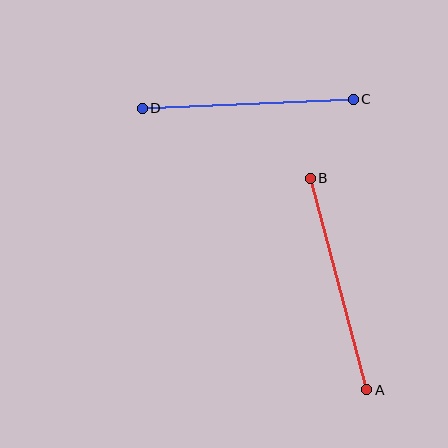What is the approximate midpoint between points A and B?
The midpoint is at approximately (339, 284) pixels.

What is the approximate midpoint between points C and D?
The midpoint is at approximately (248, 104) pixels.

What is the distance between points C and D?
The distance is approximately 211 pixels.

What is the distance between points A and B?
The distance is approximately 219 pixels.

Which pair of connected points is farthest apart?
Points A and B are farthest apart.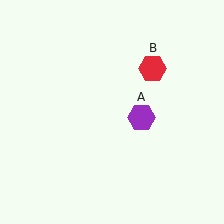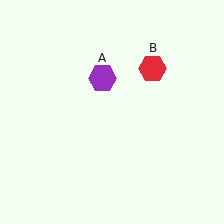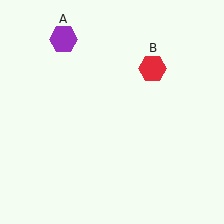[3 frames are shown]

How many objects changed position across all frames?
1 object changed position: purple hexagon (object A).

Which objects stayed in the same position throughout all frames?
Red hexagon (object B) remained stationary.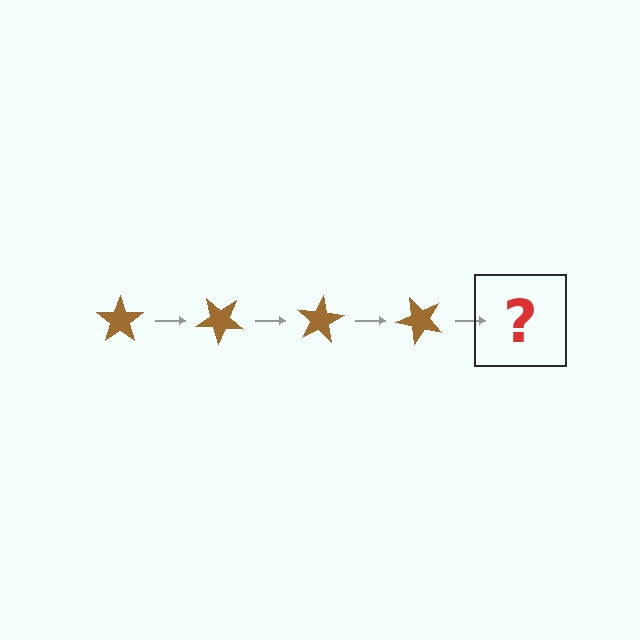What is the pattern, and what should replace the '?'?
The pattern is that the star rotates 40 degrees each step. The '?' should be a brown star rotated 160 degrees.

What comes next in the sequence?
The next element should be a brown star rotated 160 degrees.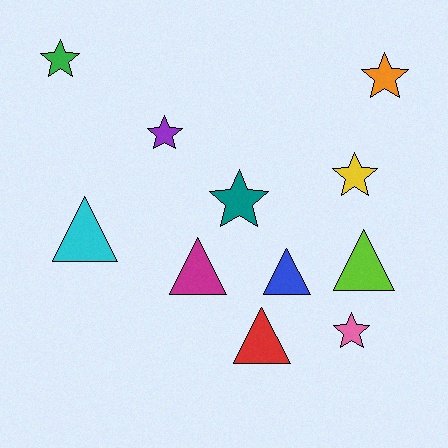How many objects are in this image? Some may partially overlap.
There are 11 objects.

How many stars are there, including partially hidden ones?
There are 6 stars.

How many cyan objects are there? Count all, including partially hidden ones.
There is 1 cyan object.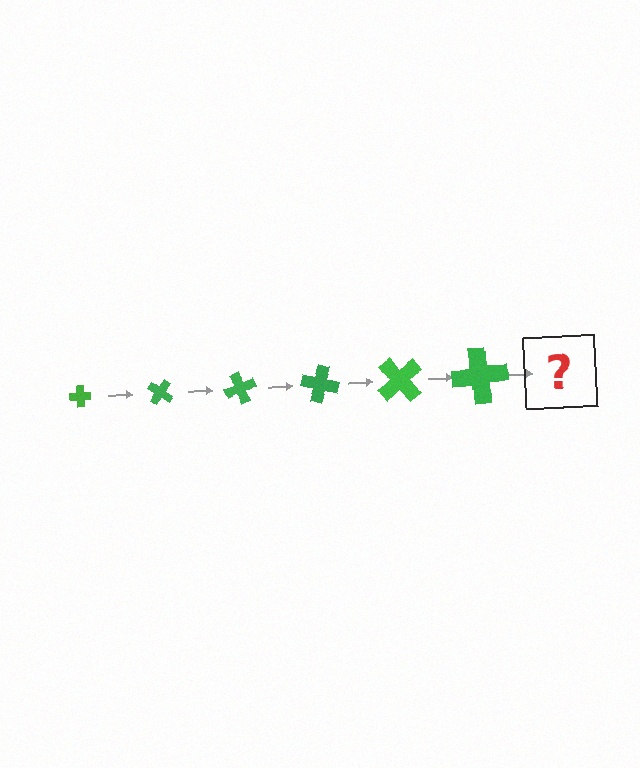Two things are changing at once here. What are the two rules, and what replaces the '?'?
The two rules are that the cross grows larger each step and it rotates 35 degrees each step. The '?' should be a cross, larger than the previous one and rotated 210 degrees from the start.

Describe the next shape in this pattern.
It should be a cross, larger than the previous one and rotated 210 degrees from the start.